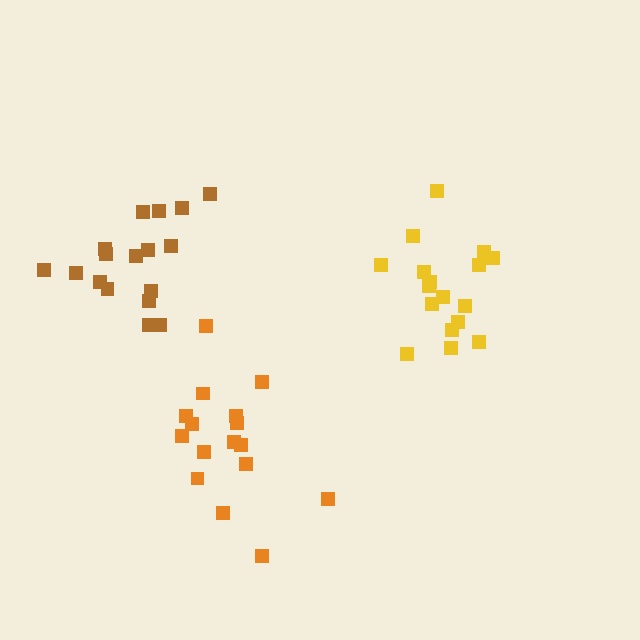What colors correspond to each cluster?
The clusters are colored: orange, yellow, brown.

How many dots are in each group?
Group 1: 16 dots, Group 2: 17 dots, Group 3: 17 dots (50 total).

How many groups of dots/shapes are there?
There are 3 groups.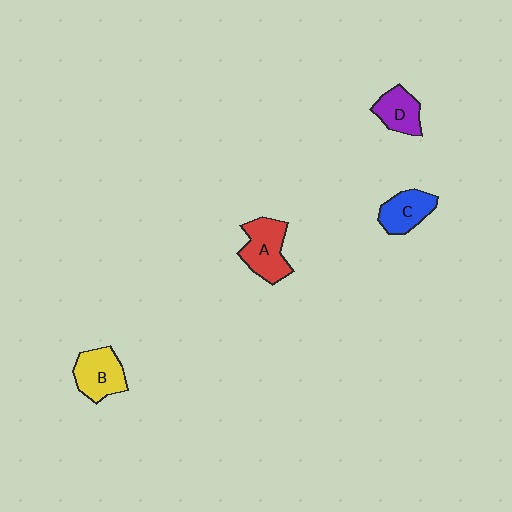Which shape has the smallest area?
Shape D (purple).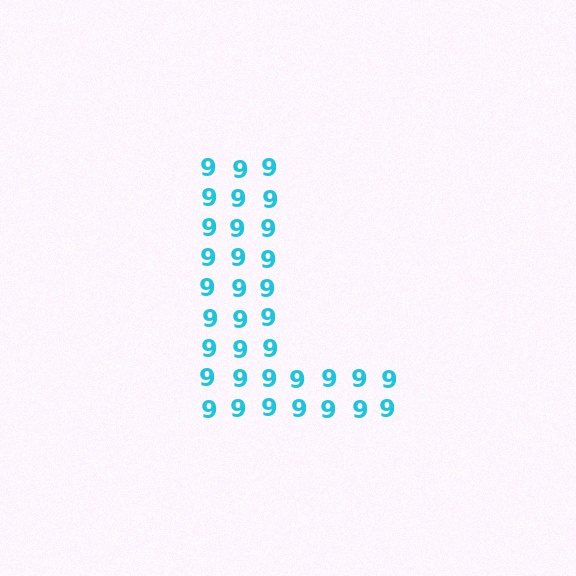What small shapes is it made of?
It is made of small digit 9's.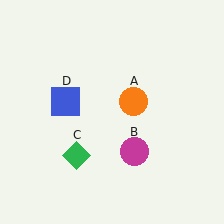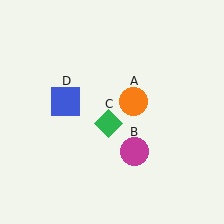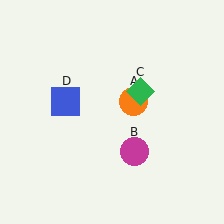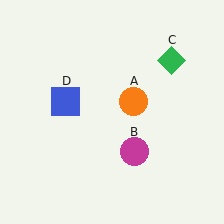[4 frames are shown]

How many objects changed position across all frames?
1 object changed position: green diamond (object C).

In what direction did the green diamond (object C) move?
The green diamond (object C) moved up and to the right.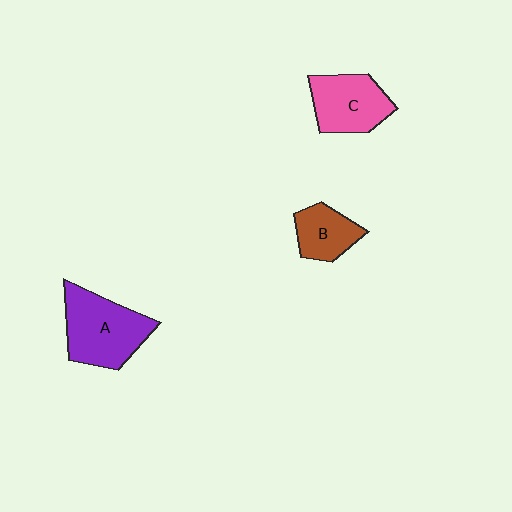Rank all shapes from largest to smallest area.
From largest to smallest: A (purple), C (pink), B (brown).